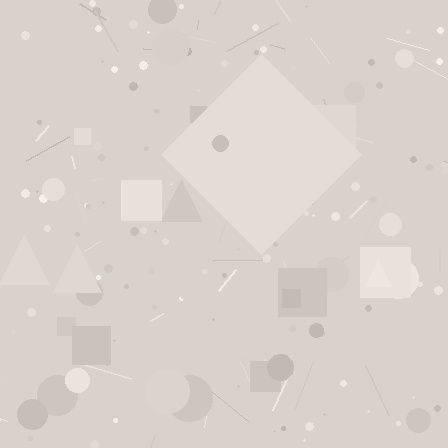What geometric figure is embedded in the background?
A diamond is embedded in the background.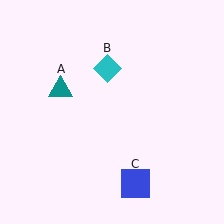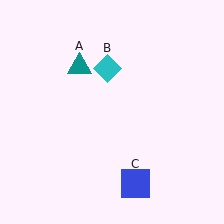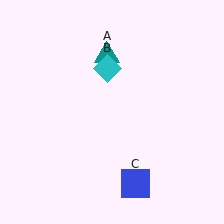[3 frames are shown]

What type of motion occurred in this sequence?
The teal triangle (object A) rotated clockwise around the center of the scene.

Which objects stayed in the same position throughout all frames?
Cyan diamond (object B) and blue square (object C) remained stationary.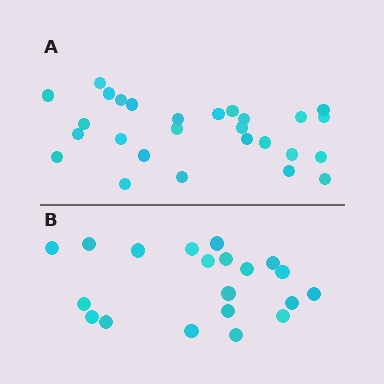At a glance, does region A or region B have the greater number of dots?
Region A (the top region) has more dots.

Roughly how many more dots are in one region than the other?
Region A has roughly 8 or so more dots than region B.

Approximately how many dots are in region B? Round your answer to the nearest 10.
About 20 dots.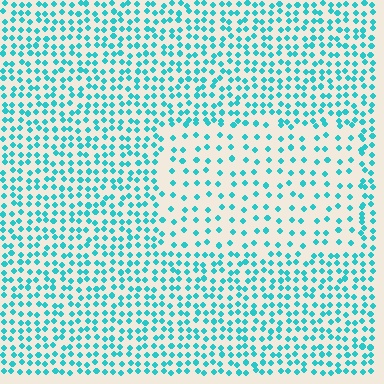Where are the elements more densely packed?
The elements are more densely packed outside the rectangle boundary.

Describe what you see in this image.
The image contains small cyan elements arranged at two different densities. A rectangle-shaped region is visible where the elements are less densely packed than the surrounding area.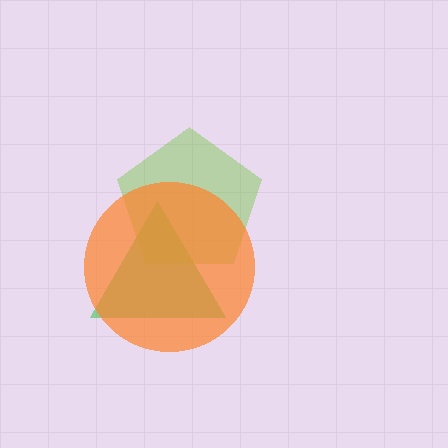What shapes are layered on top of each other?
The layered shapes are: a green triangle, a lime pentagon, an orange circle.